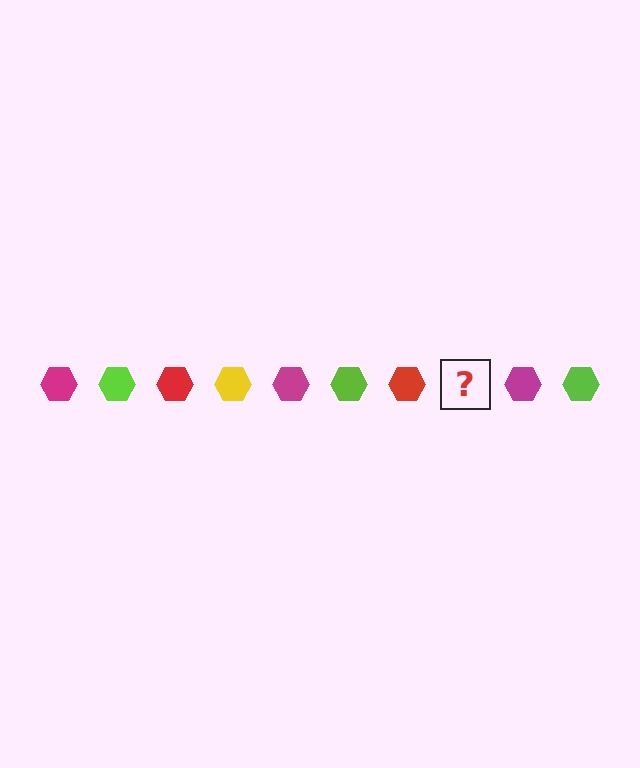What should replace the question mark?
The question mark should be replaced with a yellow hexagon.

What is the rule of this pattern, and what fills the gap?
The rule is that the pattern cycles through magenta, lime, red, yellow hexagons. The gap should be filled with a yellow hexagon.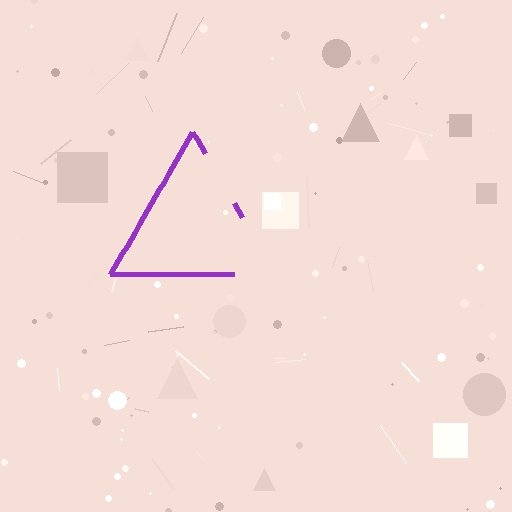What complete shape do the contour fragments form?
The contour fragments form a triangle.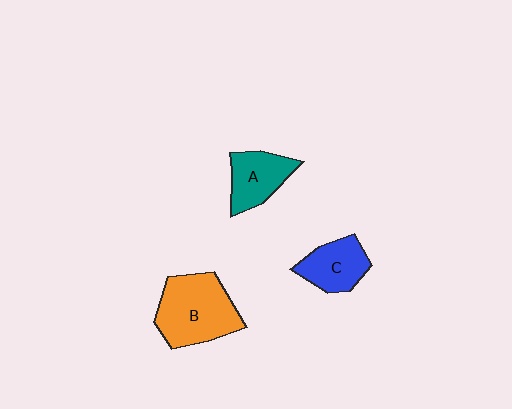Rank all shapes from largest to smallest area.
From largest to smallest: B (orange), C (blue), A (teal).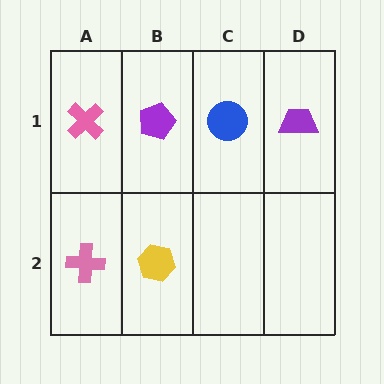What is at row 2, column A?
A pink cross.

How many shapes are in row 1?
4 shapes.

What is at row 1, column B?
A purple pentagon.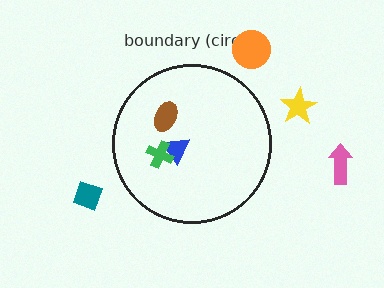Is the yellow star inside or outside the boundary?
Outside.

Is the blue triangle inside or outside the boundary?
Inside.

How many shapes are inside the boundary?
3 inside, 4 outside.